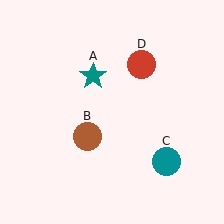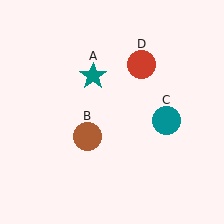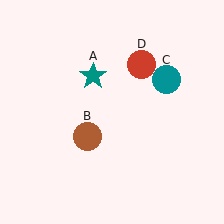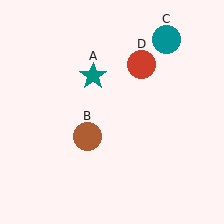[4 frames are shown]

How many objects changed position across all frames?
1 object changed position: teal circle (object C).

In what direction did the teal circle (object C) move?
The teal circle (object C) moved up.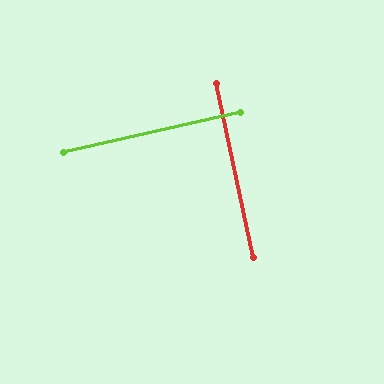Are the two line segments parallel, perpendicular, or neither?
Perpendicular — they meet at approximately 89°.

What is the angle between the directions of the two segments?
Approximately 89 degrees.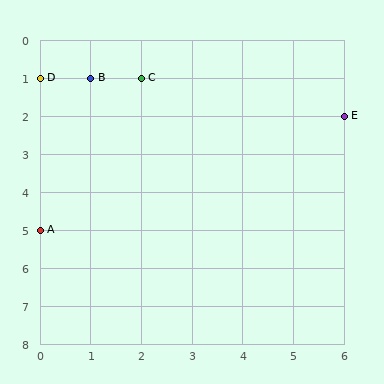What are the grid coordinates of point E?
Point E is at grid coordinates (6, 2).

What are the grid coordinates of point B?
Point B is at grid coordinates (1, 1).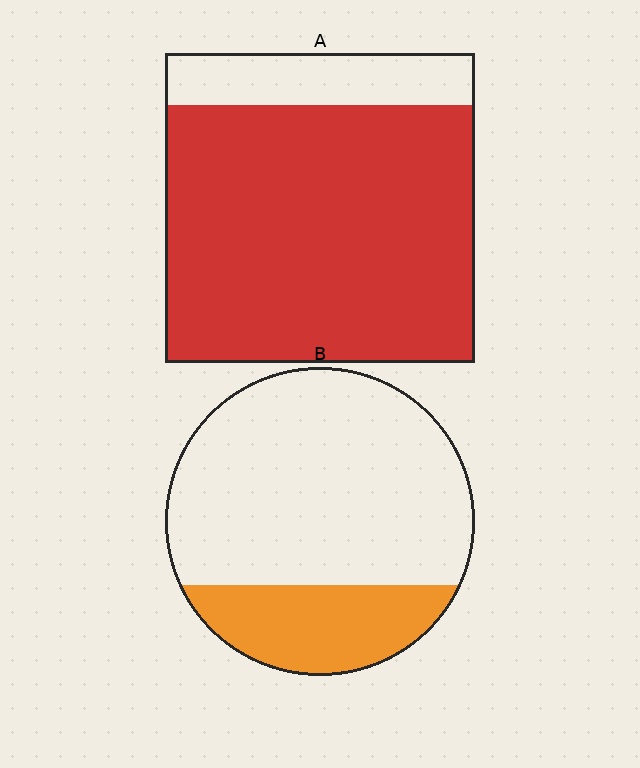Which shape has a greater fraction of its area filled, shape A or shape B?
Shape A.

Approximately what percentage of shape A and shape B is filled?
A is approximately 85% and B is approximately 25%.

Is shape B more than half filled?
No.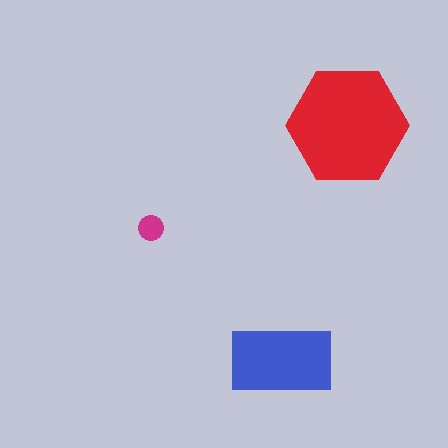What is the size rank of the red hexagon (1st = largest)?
1st.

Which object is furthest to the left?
The magenta circle is leftmost.